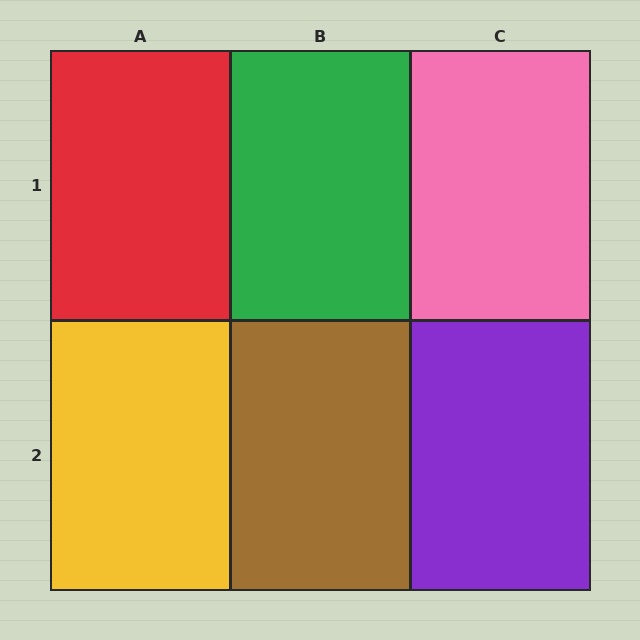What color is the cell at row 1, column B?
Green.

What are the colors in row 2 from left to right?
Yellow, brown, purple.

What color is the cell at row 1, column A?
Red.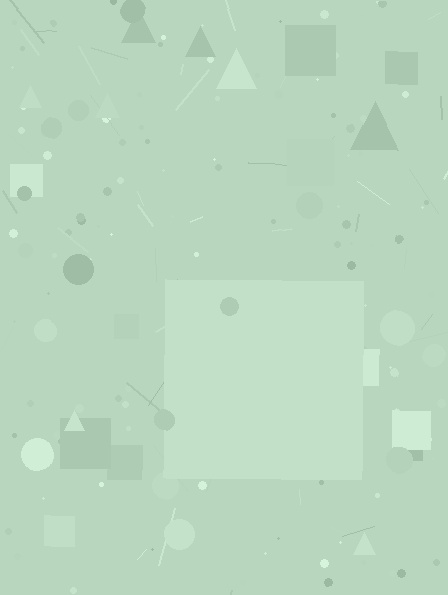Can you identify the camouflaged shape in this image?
The camouflaged shape is a square.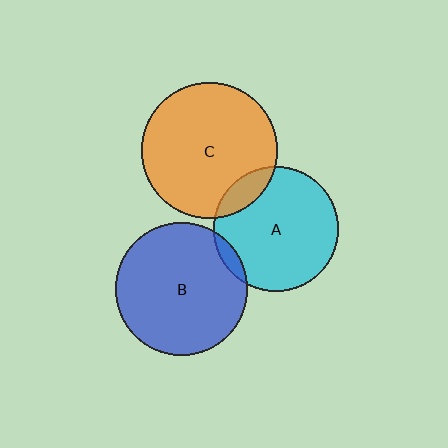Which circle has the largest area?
Circle C (orange).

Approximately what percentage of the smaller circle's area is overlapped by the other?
Approximately 5%.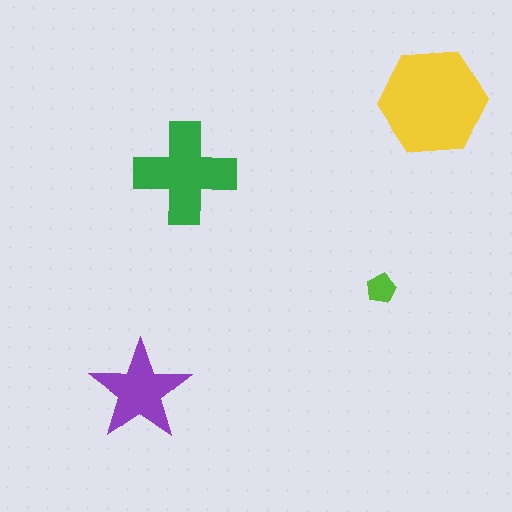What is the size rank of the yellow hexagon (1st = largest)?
1st.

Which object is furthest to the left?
The purple star is leftmost.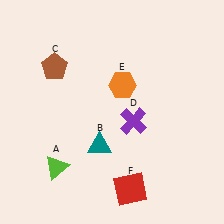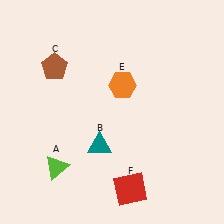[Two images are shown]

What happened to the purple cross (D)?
The purple cross (D) was removed in Image 2. It was in the bottom-right area of Image 1.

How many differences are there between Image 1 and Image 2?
There is 1 difference between the two images.